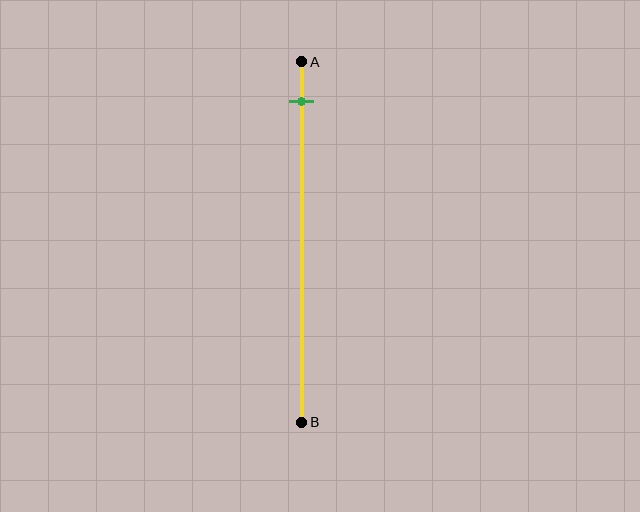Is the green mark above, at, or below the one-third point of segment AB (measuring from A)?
The green mark is above the one-third point of segment AB.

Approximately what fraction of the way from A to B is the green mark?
The green mark is approximately 10% of the way from A to B.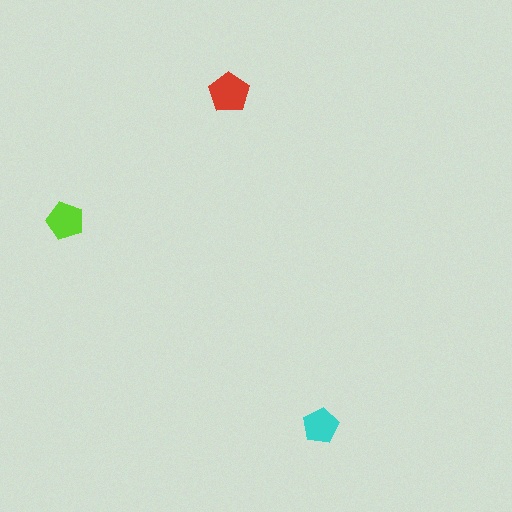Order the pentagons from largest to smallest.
the red one, the lime one, the cyan one.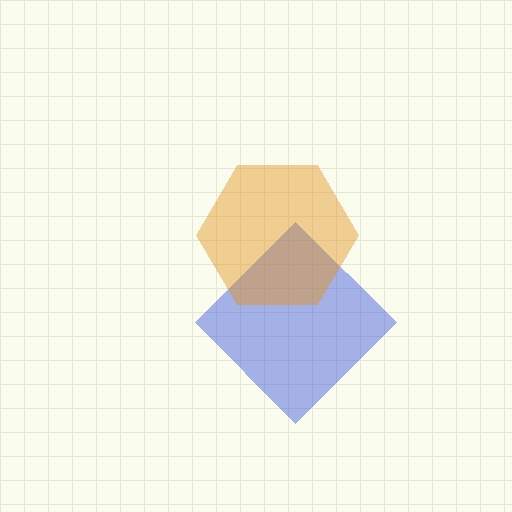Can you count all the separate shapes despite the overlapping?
Yes, there are 2 separate shapes.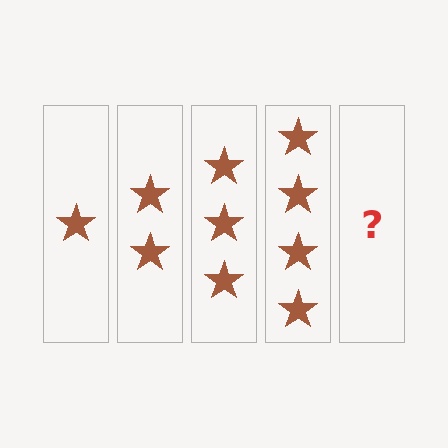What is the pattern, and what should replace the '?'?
The pattern is that each step adds one more star. The '?' should be 5 stars.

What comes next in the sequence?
The next element should be 5 stars.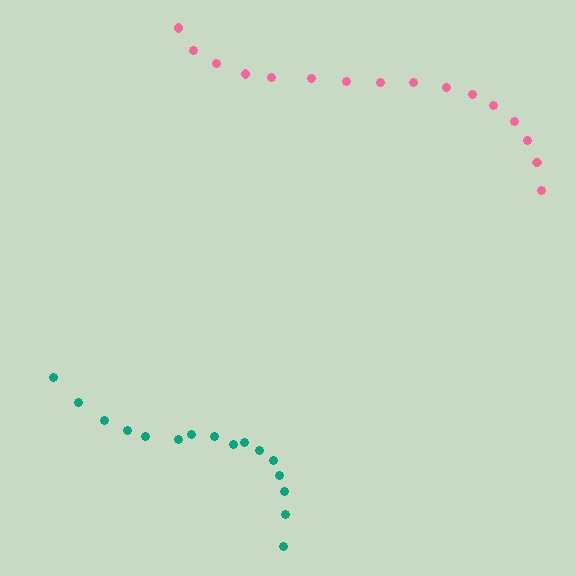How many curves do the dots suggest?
There are 2 distinct paths.